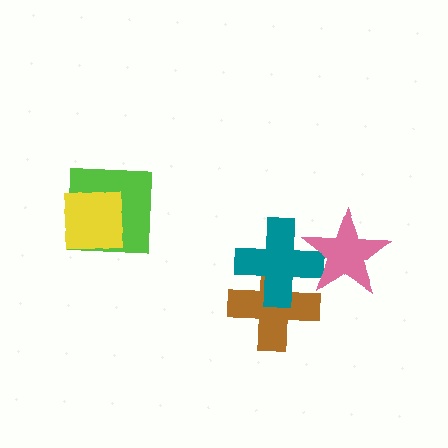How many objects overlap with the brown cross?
1 object overlaps with the brown cross.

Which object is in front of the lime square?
The yellow square is in front of the lime square.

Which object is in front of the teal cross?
The pink star is in front of the teal cross.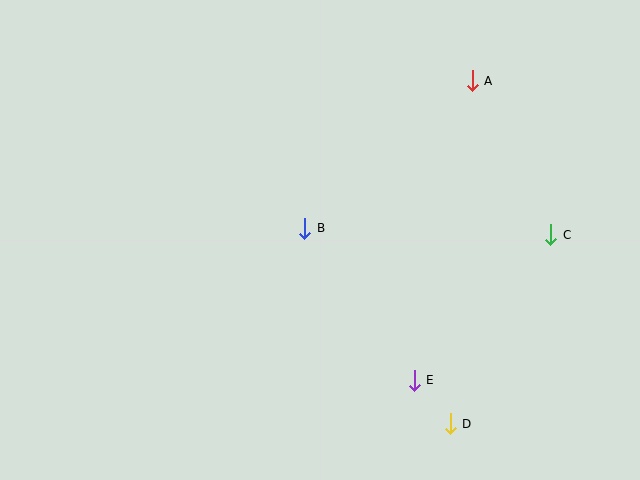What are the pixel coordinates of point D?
Point D is at (450, 424).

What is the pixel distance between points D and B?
The distance between D and B is 243 pixels.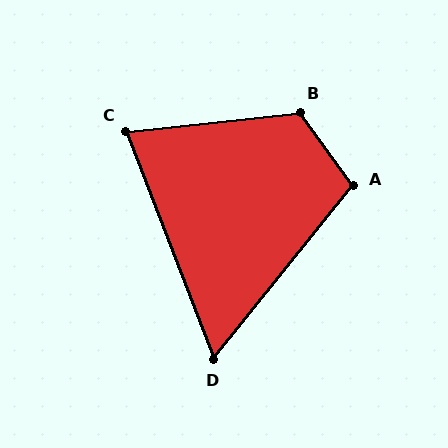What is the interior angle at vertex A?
Approximately 105 degrees (obtuse).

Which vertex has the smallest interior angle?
D, at approximately 60 degrees.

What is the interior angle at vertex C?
Approximately 75 degrees (acute).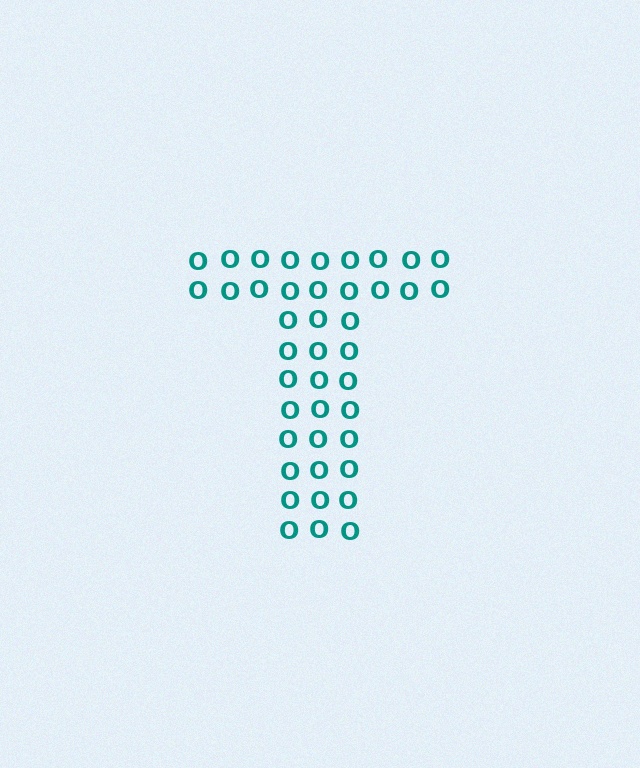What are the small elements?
The small elements are letter O's.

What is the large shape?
The large shape is the letter T.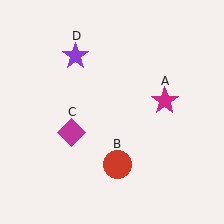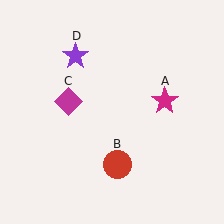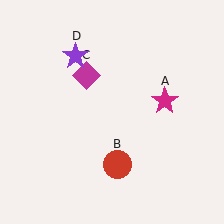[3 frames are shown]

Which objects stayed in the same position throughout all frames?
Magenta star (object A) and red circle (object B) and purple star (object D) remained stationary.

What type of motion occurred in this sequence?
The magenta diamond (object C) rotated clockwise around the center of the scene.